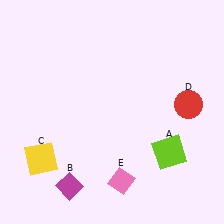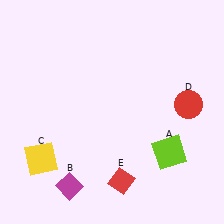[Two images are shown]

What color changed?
The diamond (E) changed from pink in Image 1 to red in Image 2.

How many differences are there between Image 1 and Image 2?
There is 1 difference between the two images.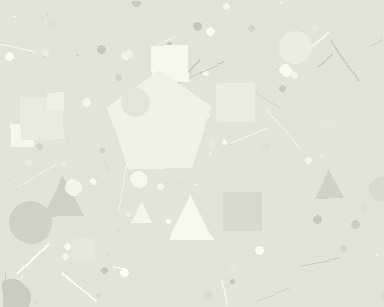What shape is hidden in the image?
A pentagon is hidden in the image.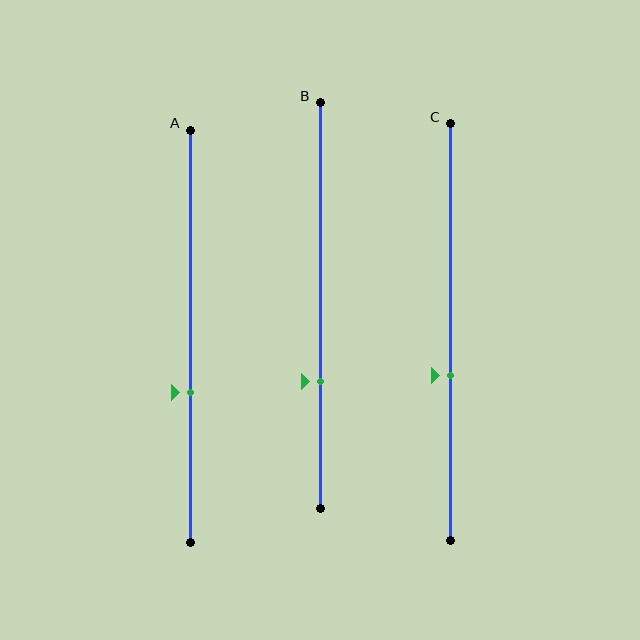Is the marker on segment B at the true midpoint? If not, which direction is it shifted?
No, the marker on segment B is shifted downward by about 19% of the segment length.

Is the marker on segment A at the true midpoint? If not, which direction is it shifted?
No, the marker on segment A is shifted downward by about 14% of the segment length.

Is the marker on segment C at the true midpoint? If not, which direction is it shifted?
No, the marker on segment C is shifted downward by about 10% of the segment length.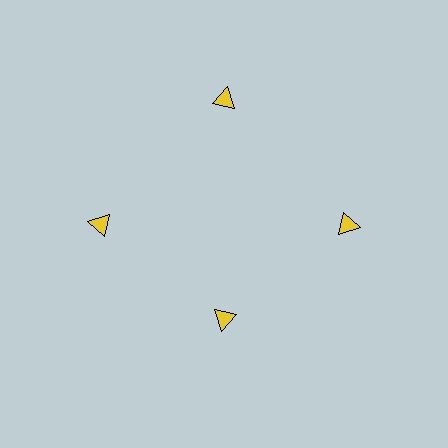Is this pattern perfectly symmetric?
No. The 4 yellow triangles are arranged in a ring, but one element near the 6 o'clock position is pulled inward toward the center, breaking the 4-fold rotational symmetry.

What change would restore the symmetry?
The symmetry would be restored by moving it outward, back onto the ring so that all 4 triangles sit at equal angles and equal distance from the center.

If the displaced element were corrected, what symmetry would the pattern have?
It would have 4-fold rotational symmetry — the pattern would map onto itself every 90 degrees.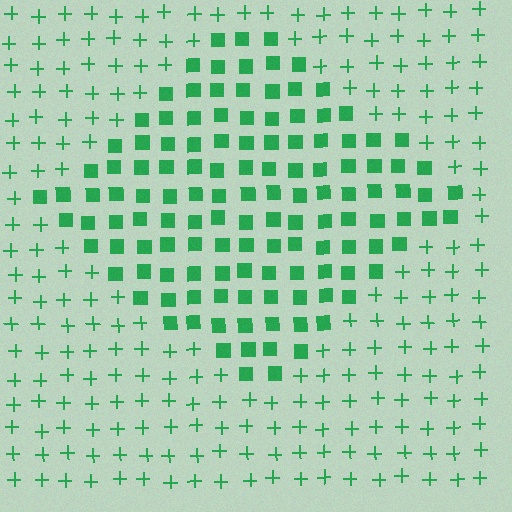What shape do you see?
I see a diamond.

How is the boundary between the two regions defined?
The boundary is defined by a change in element shape: squares inside vs. plus signs outside. All elements share the same color and spacing.